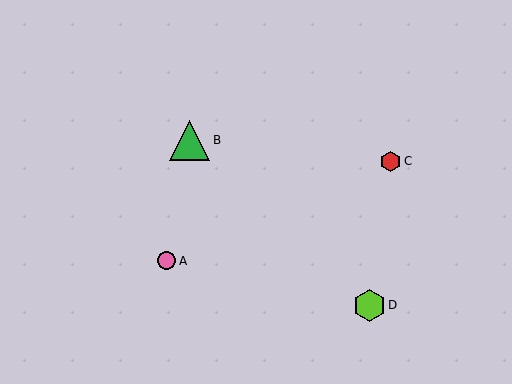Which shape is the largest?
The green triangle (labeled B) is the largest.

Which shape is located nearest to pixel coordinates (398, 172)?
The red hexagon (labeled C) at (391, 161) is nearest to that location.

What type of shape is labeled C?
Shape C is a red hexagon.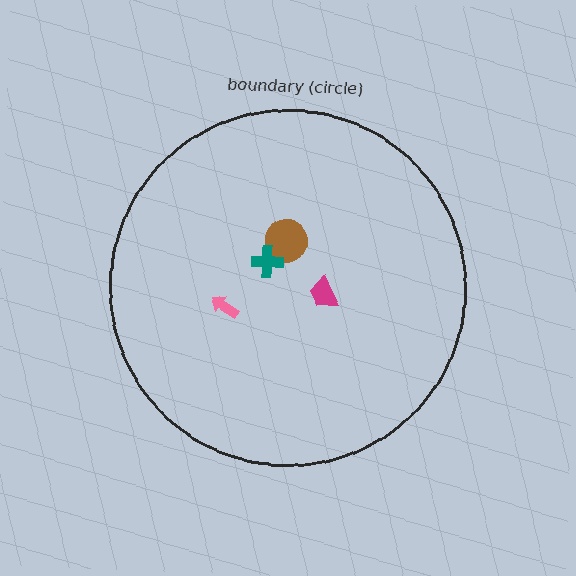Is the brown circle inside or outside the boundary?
Inside.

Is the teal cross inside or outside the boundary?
Inside.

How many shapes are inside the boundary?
4 inside, 0 outside.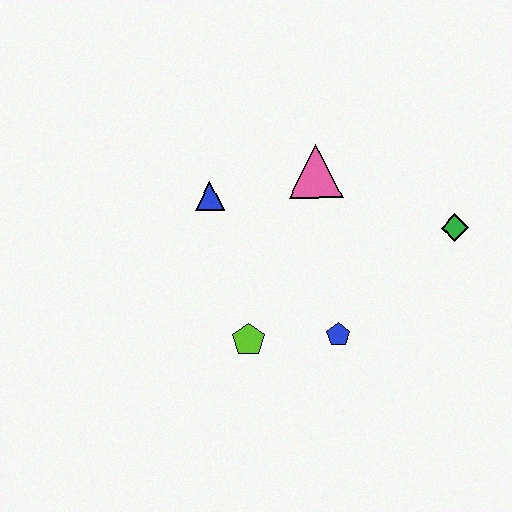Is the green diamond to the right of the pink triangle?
Yes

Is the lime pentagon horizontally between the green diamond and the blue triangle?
Yes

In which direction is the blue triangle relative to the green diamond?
The blue triangle is to the left of the green diamond.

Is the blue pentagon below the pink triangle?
Yes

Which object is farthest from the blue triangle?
The green diamond is farthest from the blue triangle.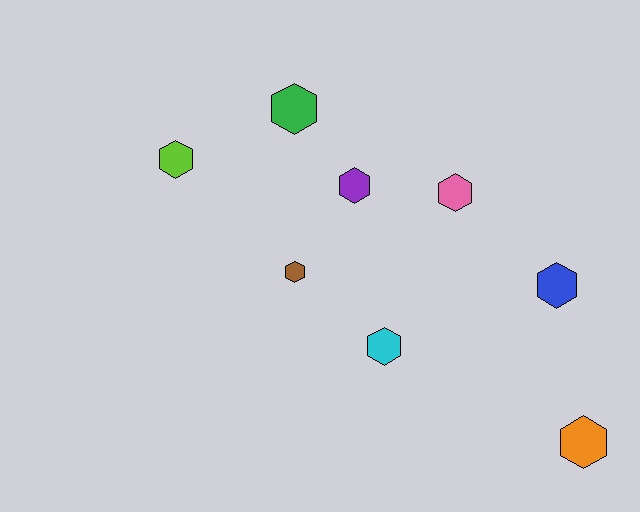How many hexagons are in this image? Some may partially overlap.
There are 8 hexagons.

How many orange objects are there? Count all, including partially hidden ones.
There is 1 orange object.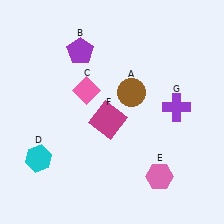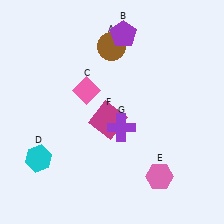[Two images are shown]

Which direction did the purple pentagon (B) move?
The purple pentagon (B) moved right.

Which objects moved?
The objects that moved are: the brown circle (A), the purple pentagon (B), the purple cross (G).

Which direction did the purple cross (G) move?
The purple cross (G) moved left.